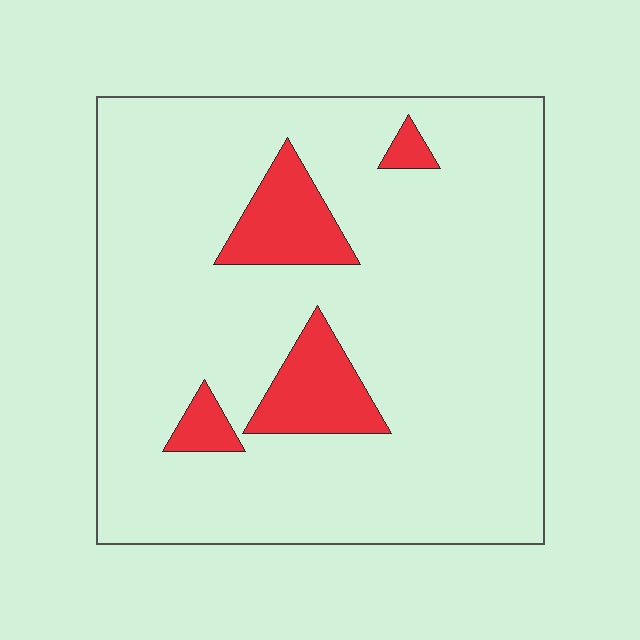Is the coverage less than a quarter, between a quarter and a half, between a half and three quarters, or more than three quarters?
Less than a quarter.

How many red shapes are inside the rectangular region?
4.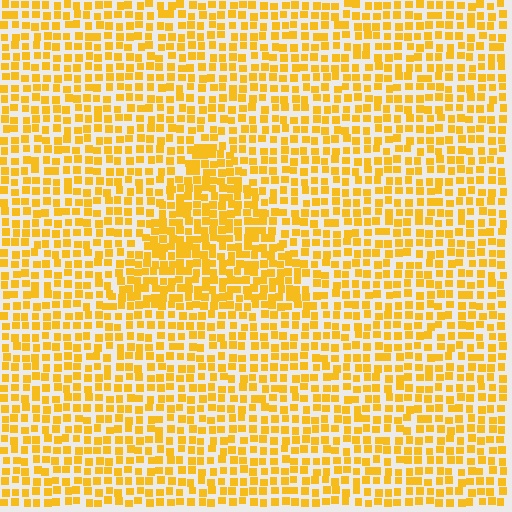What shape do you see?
I see a triangle.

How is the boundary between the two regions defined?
The boundary is defined by a change in element density (approximately 1.5x ratio). All elements are the same color, size, and shape.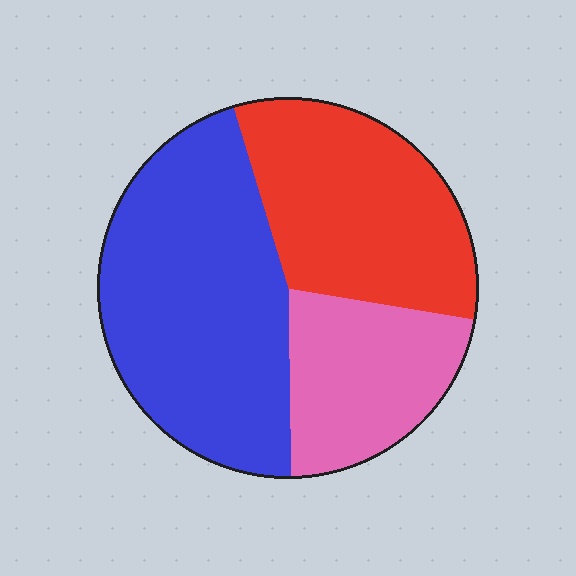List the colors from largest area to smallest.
From largest to smallest: blue, red, pink.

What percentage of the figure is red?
Red takes up between a sixth and a third of the figure.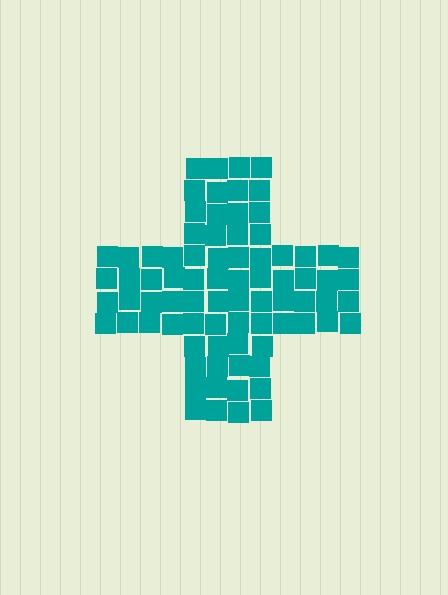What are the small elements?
The small elements are squares.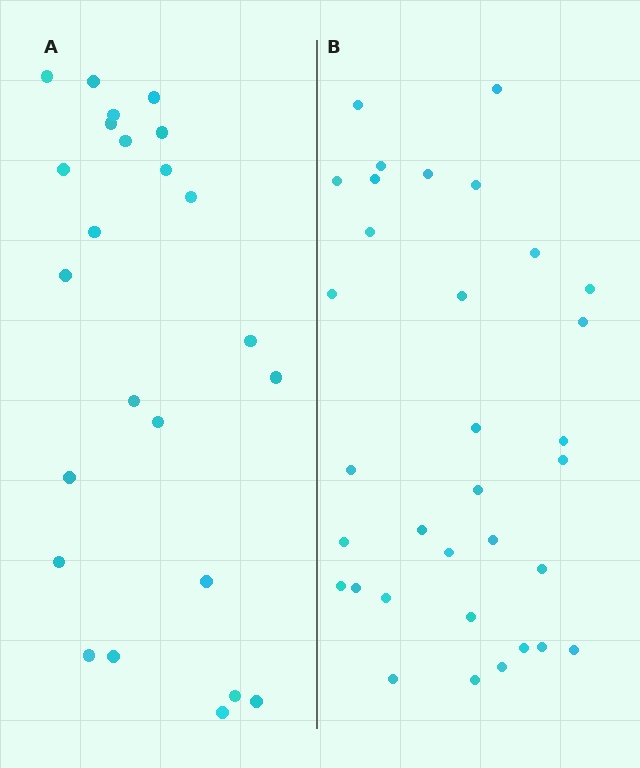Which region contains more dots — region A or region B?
Region B (the right region) has more dots.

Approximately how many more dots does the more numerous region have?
Region B has roughly 8 or so more dots than region A.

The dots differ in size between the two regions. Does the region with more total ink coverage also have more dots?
No. Region A has more total ink coverage because its dots are larger, but region B actually contains more individual dots. Total area can be misleading — the number of items is what matters here.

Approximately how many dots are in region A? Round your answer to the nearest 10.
About 20 dots. (The exact count is 24, which rounds to 20.)